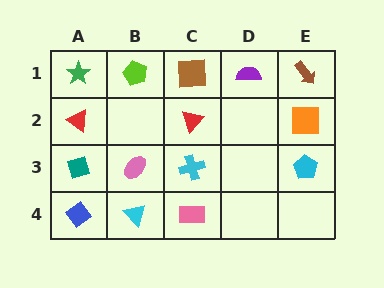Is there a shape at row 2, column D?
No, that cell is empty.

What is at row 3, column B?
A pink ellipse.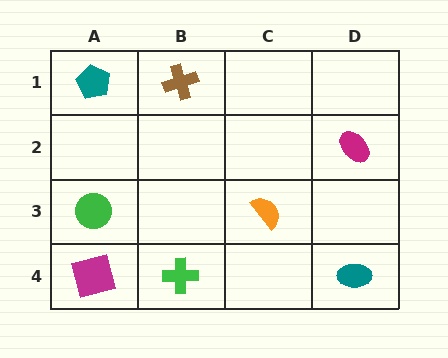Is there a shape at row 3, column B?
No, that cell is empty.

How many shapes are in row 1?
2 shapes.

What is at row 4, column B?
A green cross.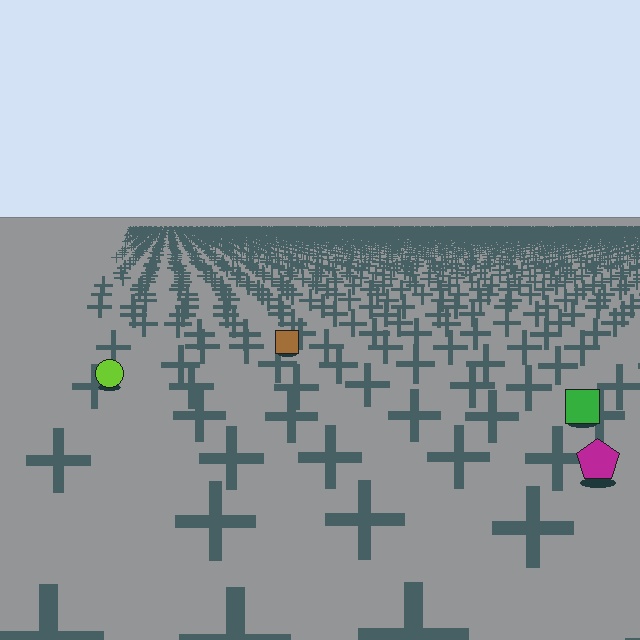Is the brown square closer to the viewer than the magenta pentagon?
No. The magenta pentagon is closer — you can tell from the texture gradient: the ground texture is coarser near it.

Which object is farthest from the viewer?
The brown square is farthest from the viewer. It appears smaller and the ground texture around it is denser.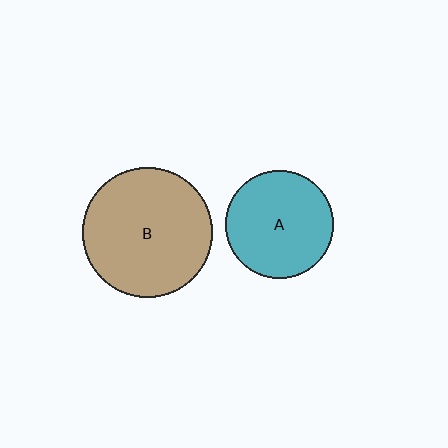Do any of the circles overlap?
No, none of the circles overlap.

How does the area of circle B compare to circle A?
Approximately 1.5 times.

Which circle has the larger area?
Circle B (brown).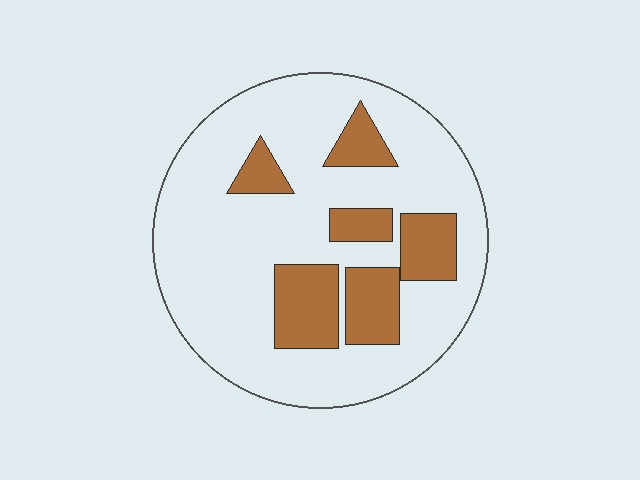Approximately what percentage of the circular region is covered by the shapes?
Approximately 25%.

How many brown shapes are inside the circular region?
6.